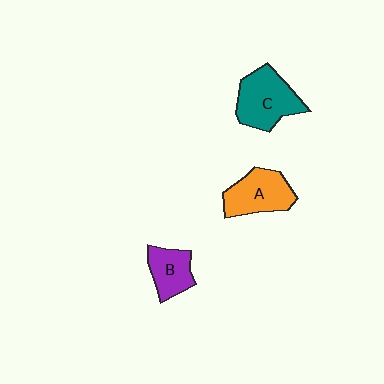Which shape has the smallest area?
Shape B (purple).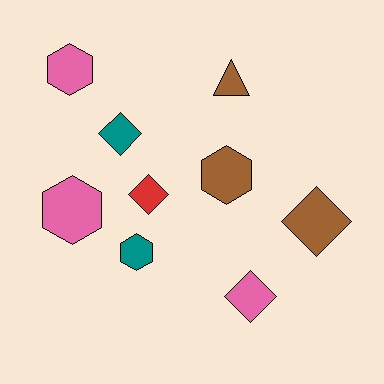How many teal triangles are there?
There are no teal triangles.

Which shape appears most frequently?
Hexagon, with 4 objects.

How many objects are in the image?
There are 9 objects.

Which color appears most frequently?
Brown, with 3 objects.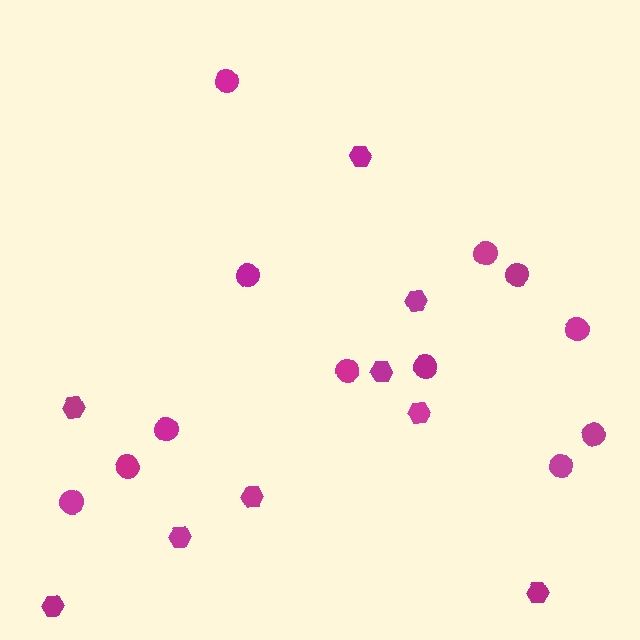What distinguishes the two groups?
There are 2 groups: one group of hexagons (9) and one group of circles (12).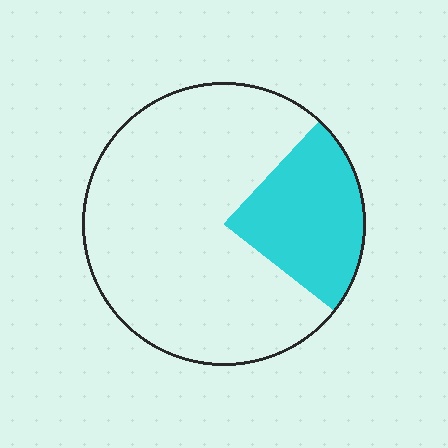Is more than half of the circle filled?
No.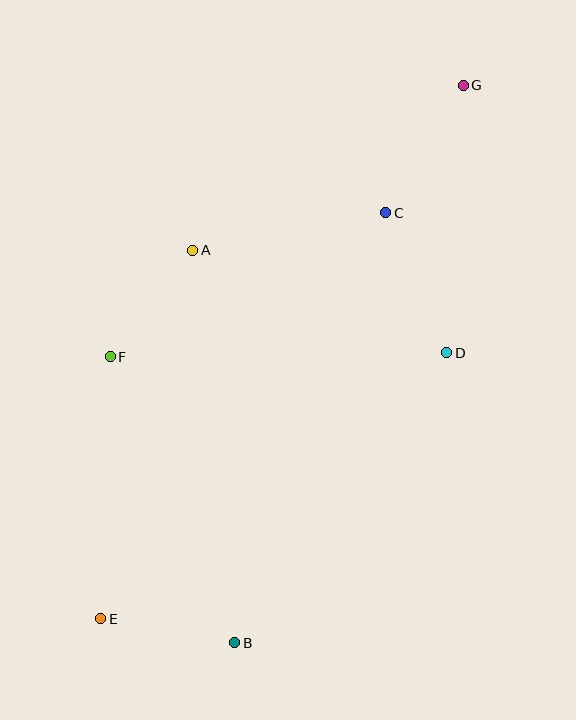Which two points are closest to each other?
Points A and F are closest to each other.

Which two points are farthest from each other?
Points E and G are farthest from each other.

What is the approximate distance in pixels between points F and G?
The distance between F and G is approximately 445 pixels.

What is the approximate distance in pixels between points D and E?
The distance between D and E is approximately 436 pixels.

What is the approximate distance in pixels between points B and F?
The distance between B and F is approximately 312 pixels.